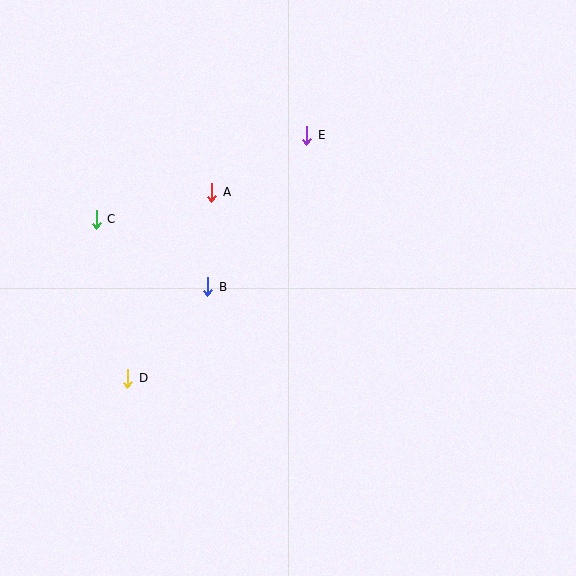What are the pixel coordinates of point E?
Point E is at (307, 135).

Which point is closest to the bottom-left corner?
Point D is closest to the bottom-left corner.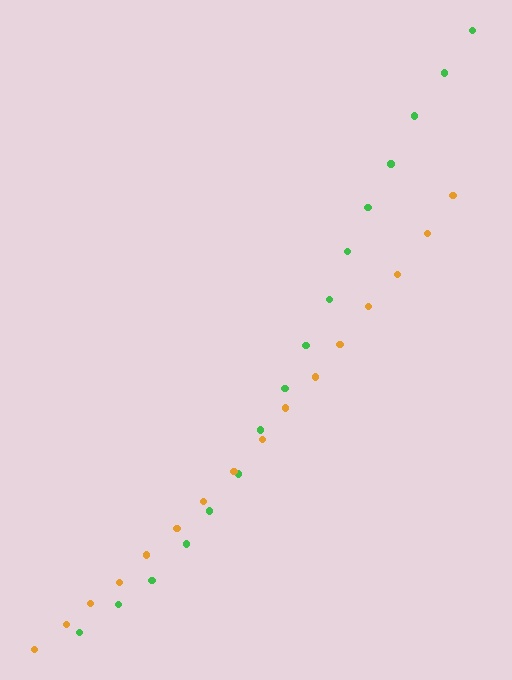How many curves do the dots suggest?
There are 2 distinct paths.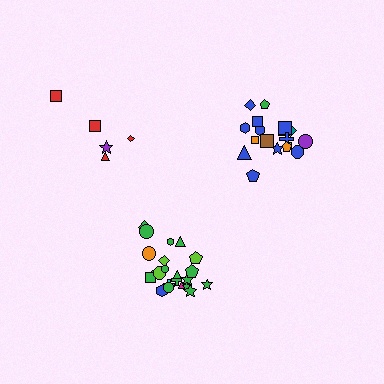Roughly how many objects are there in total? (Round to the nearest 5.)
Roughly 45 objects in total.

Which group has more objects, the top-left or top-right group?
The top-right group.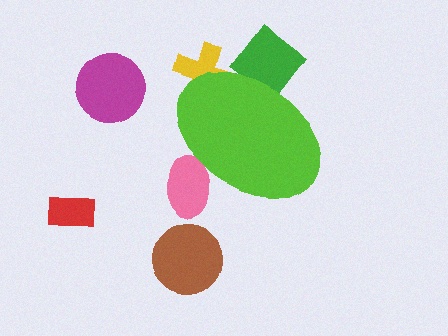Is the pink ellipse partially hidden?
Yes, the pink ellipse is partially hidden behind the lime ellipse.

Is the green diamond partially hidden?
Yes, the green diamond is partially hidden behind the lime ellipse.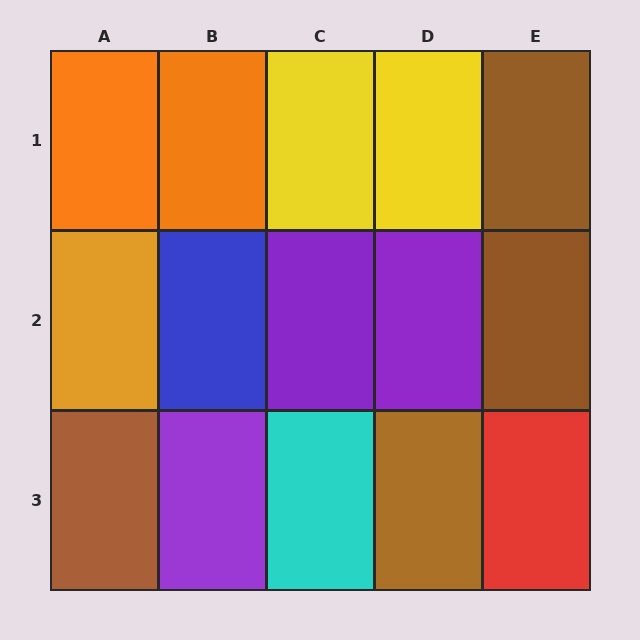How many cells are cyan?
1 cell is cyan.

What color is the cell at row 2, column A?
Orange.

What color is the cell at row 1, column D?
Yellow.